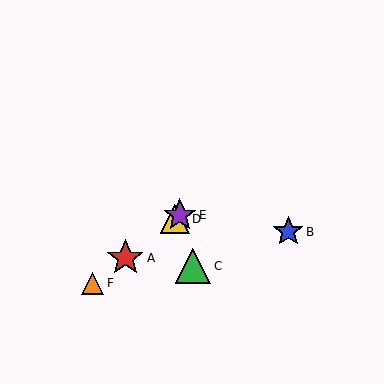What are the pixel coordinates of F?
Object F is at (93, 283).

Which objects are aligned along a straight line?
Objects A, D, E, F are aligned along a straight line.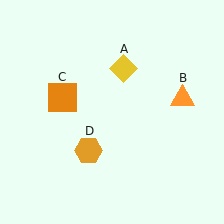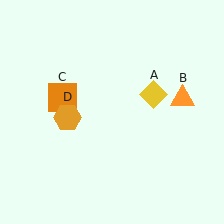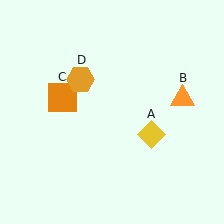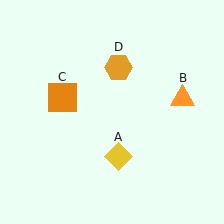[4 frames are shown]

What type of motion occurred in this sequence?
The yellow diamond (object A), orange hexagon (object D) rotated clockwise around the center of the scene.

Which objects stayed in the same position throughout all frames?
Orange triangle (object B) and orange square (object C) remained stationary.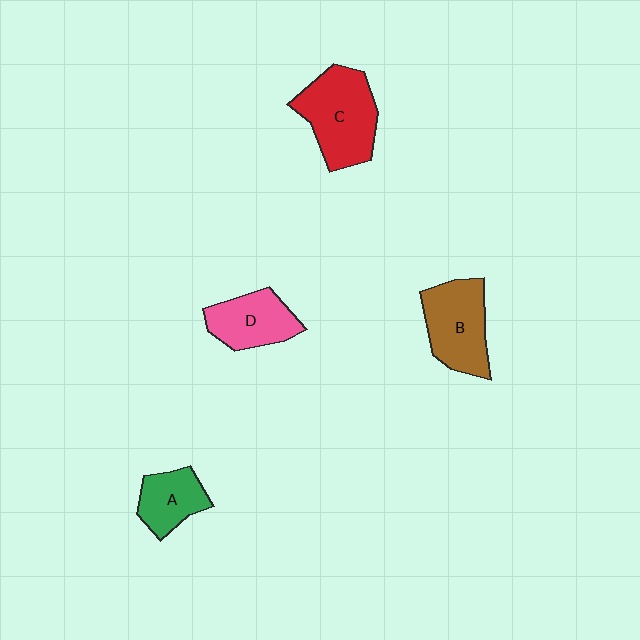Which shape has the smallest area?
Shape A (green).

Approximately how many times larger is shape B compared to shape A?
Approximately 1.5 times.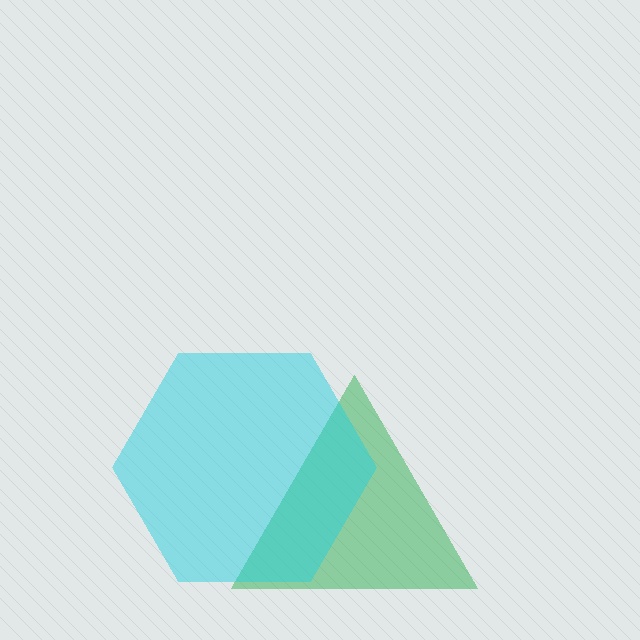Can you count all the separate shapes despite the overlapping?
Yes, there are 2 separate shapes.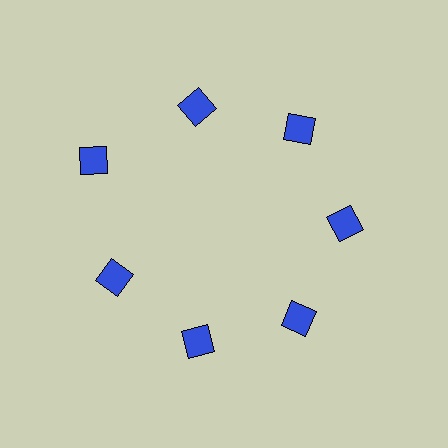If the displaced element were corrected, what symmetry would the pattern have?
It would have 7-fold rotational symmetry — the pattern would map onto itself every 51 degrees.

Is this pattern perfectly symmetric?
No. The 7 blue squares are arranged in a ring, but one element near the 10 o'clock position is pushed outward from the center, breaking the 7-fold rotational symmetry.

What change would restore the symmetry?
The symmetry would be restored by moving it inward, back onto the ring so that all 7 squares sit at equal angles and equal distance from the center.